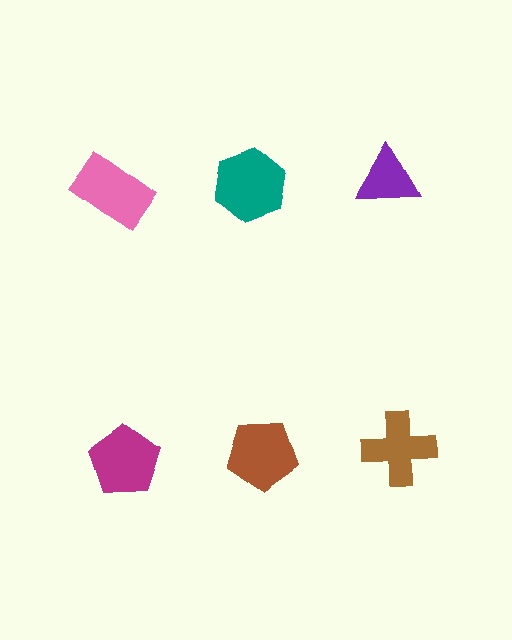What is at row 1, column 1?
A pink rectangle.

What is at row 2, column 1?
A magenta pentagon.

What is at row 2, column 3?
A brown cross.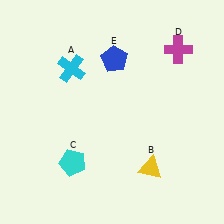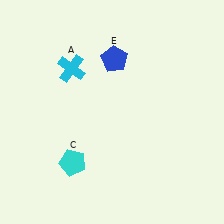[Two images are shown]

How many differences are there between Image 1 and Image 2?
There are 2 differences between the two images.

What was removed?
The magenta cross (D), the yellow triangle (B) were removed in Image 2.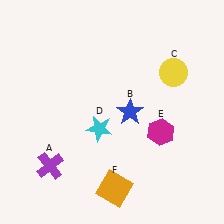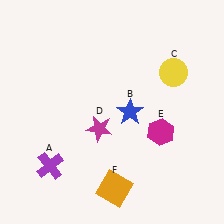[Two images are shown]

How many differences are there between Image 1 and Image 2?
There is 1 difference between the two images.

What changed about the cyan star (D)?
In Image 1, D is cyan. In Image 2, it changed to magenta.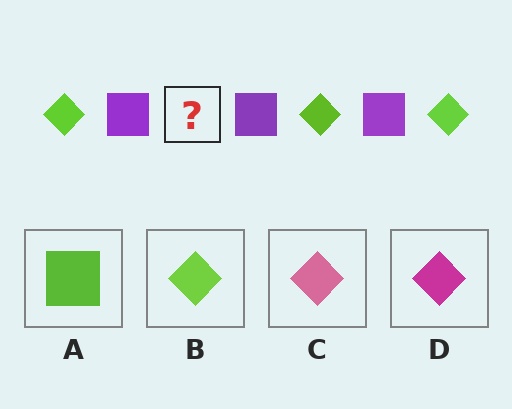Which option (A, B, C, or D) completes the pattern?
B.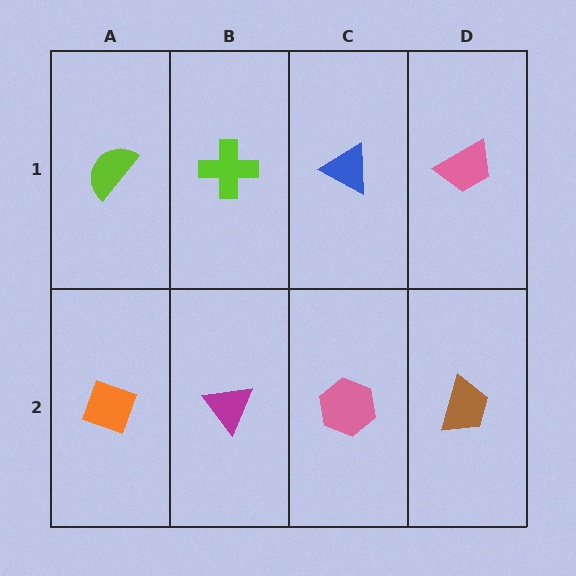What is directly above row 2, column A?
A lime semicircle.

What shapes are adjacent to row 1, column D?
A brown trapezoid (row 2, column D), a blue triangle (row 1, column C).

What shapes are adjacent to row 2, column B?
A lime cross (row 1, column B), an orange diamond (row 2, column A), a pink hexagon (row 2, column C).